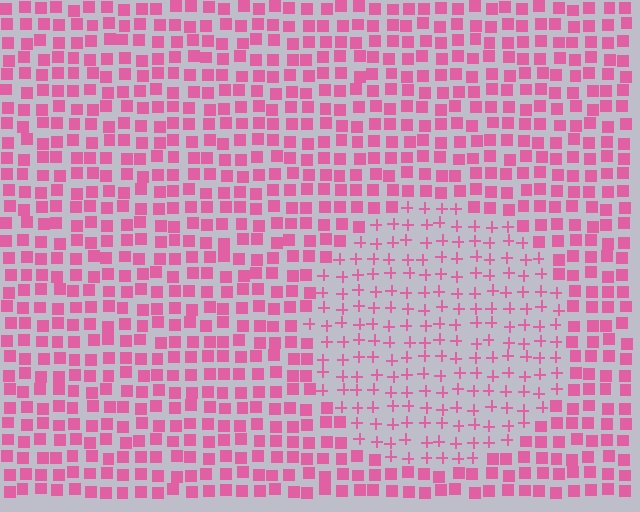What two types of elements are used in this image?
The image uses plus signs inside the circle region and squares outside it.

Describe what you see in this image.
The image is filled with small pink elements arranged in a uniform grid. A circle-shaped region contains plus signs, while the surrounding area contains squares. The boundary is defined purely by the change in element shape.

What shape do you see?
I see a circle.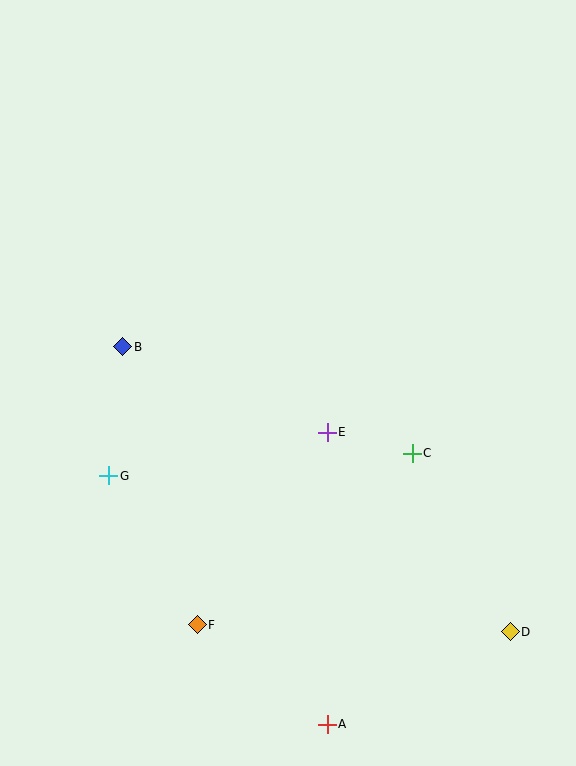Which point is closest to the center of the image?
Point E at (327, 432) is closest to the center.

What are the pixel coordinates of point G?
Point G is at (109, 476).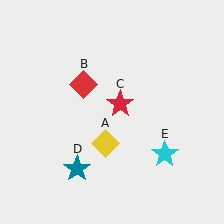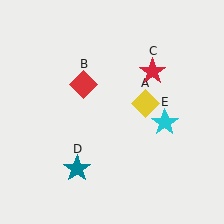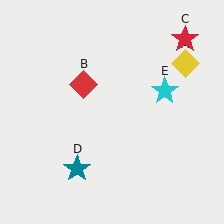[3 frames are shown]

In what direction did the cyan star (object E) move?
The cyan star (object E) moved up.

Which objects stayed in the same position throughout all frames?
Red diamond (object B) and teal star (object D) remained stationary.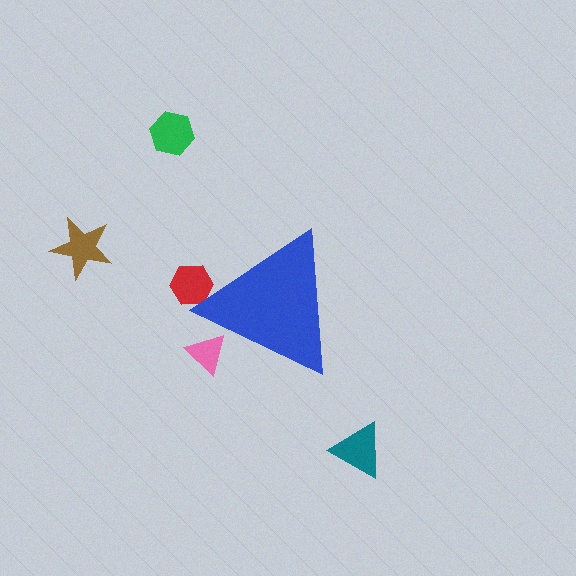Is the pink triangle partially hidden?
Yes, the pink triangle is partially hidden behind the blue triangle.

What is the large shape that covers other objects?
A blue triangle.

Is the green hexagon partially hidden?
No, the green hexagon is fully visible.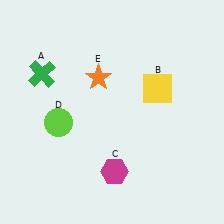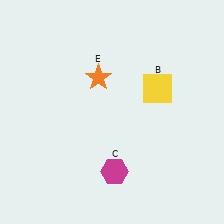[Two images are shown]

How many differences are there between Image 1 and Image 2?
There are 2 differences between the two images.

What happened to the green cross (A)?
The green cross (A) was removed in Image 2. It was in the top-left area of Image 1.